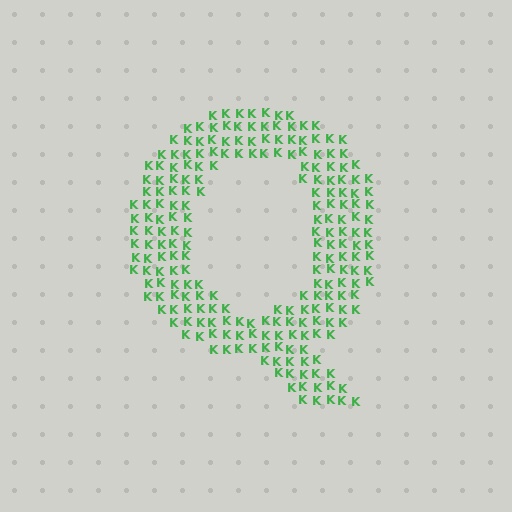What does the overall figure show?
The overall figure shows the letter Q.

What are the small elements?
The small elements are letter K's.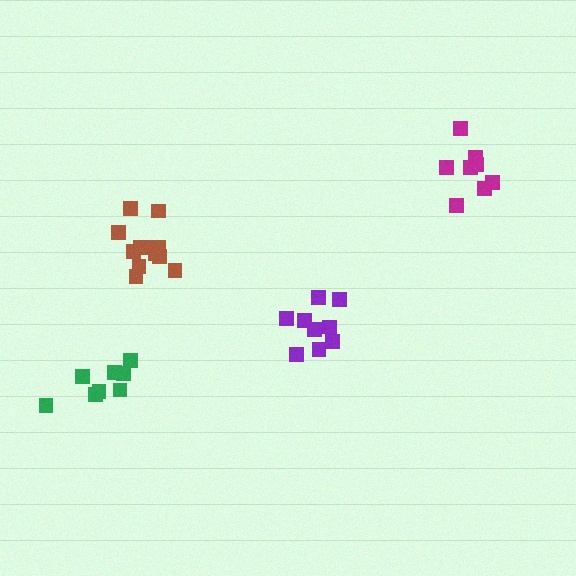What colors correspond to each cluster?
The clusters are colored: purple, green, magenta, brown.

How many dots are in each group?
Group 1: 9 dots, Group 2: 8 dots, Group 3: 8 dots, Group 4: 12 dots (37 total).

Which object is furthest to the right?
The magenta cluster is rightmost.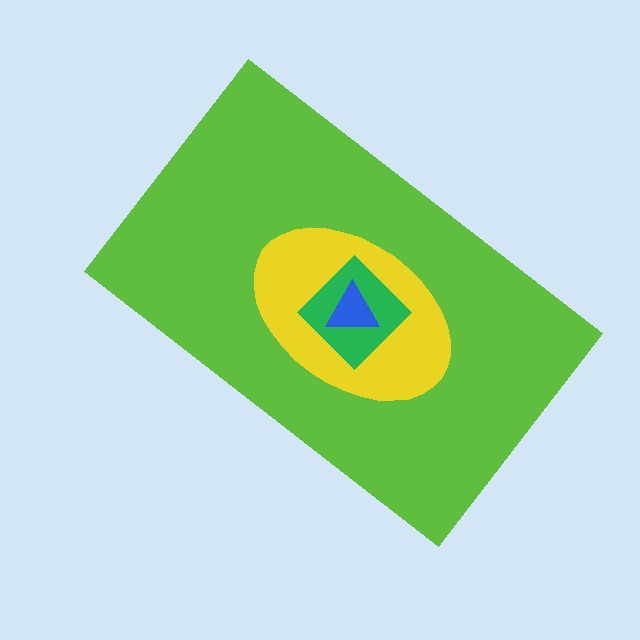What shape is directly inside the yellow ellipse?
The green diamond.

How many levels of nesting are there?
4.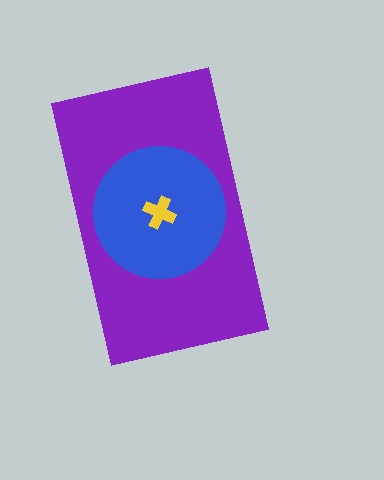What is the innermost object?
The yellow cross.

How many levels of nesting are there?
3.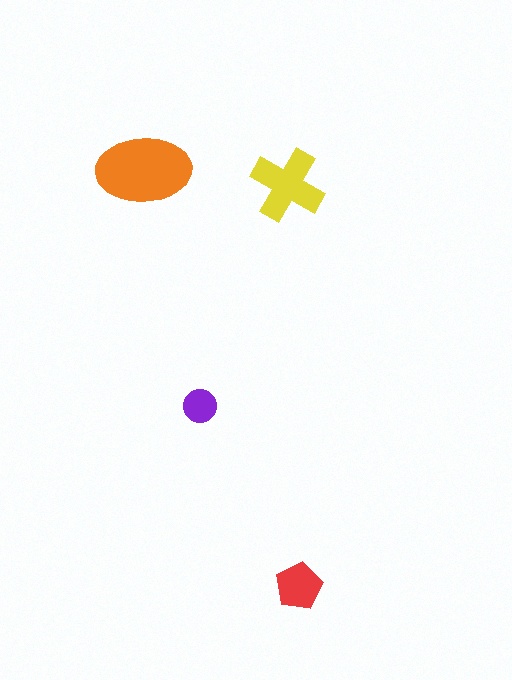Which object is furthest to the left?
The orange ellipse is leftmost.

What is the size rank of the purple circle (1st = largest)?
4th.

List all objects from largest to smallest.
The orange ellipse, the yellow cross, the red pentagon, the purple circle.